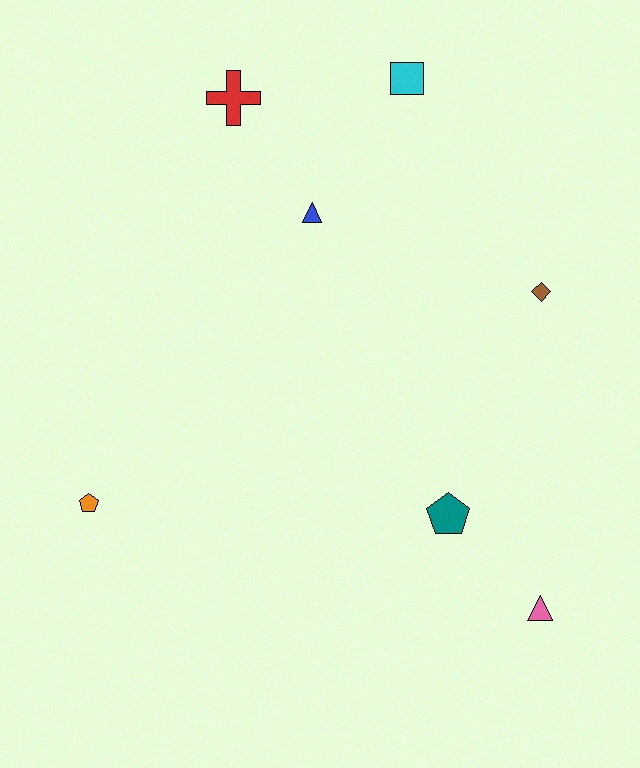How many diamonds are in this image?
There is 1 diamond.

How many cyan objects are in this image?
There is 1 cyan object.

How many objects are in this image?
There are 7 objects.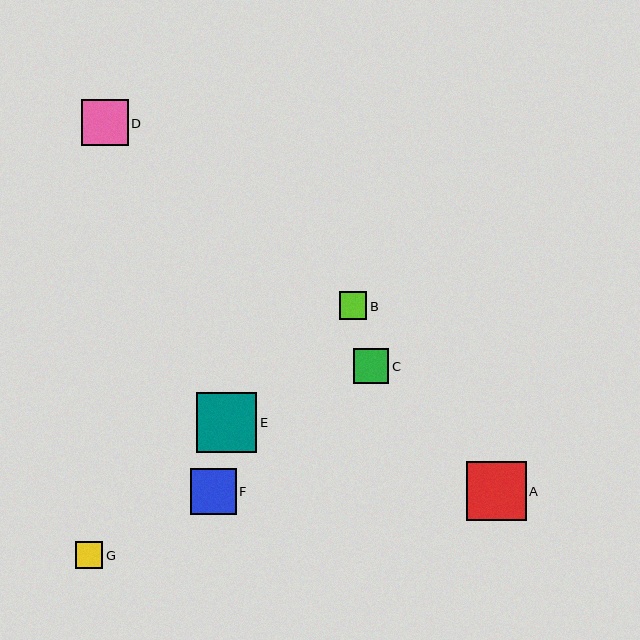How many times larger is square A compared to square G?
Square A is approximately 2.2 times the size of square G.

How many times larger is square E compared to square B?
Square E is approximately 2.2 times the size of square B.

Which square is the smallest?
Square G is the smallest with a size of approximately 27 pixels.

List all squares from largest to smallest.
From largest to smallest: E, A, D, F, C, B, G.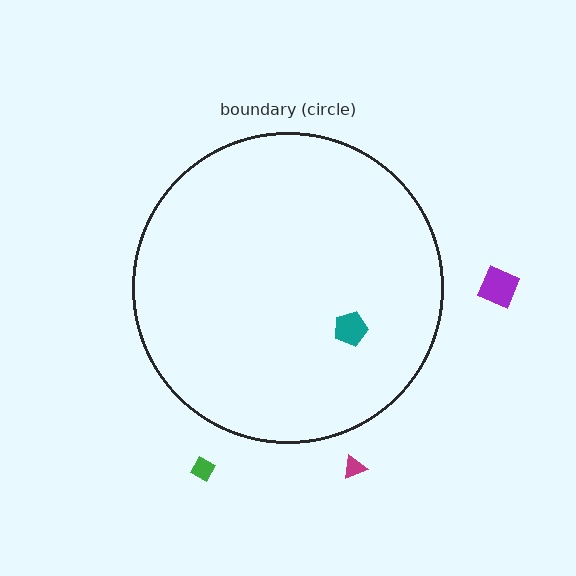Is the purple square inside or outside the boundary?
Outside.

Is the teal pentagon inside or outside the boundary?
Inside.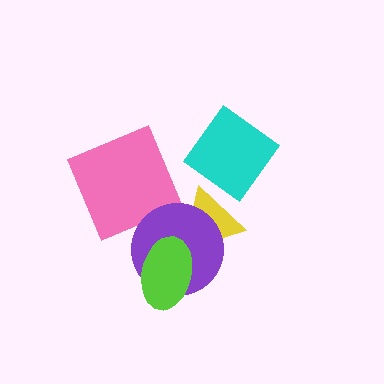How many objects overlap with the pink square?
0 objects overlap with the pink square.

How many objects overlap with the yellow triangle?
2 objects overlap with the yellow triangle.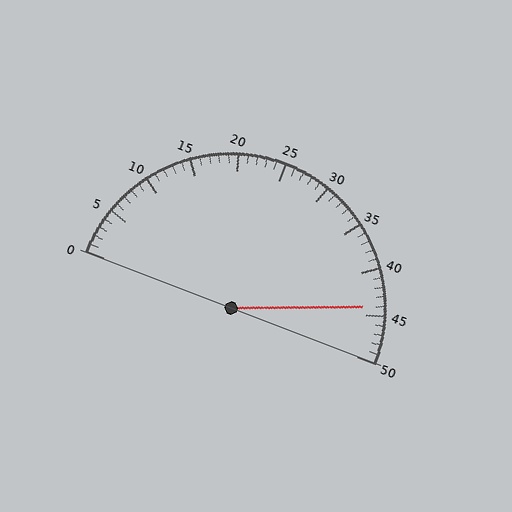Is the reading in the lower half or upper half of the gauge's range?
The reading is in the upper half of the range (0 to 50).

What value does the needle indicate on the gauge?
The needle indicates approximately 44.